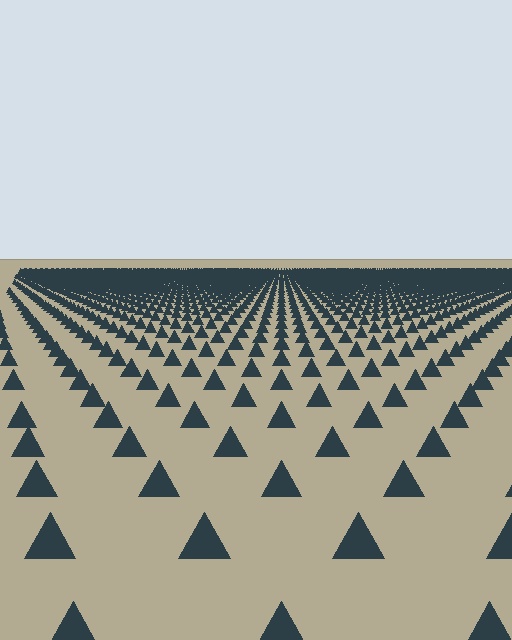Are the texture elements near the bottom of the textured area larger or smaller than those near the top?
Larger. Near the bottom, elements are closer to the viewer and appear at a bigger on-screen size.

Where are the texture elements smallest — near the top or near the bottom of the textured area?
Near the top.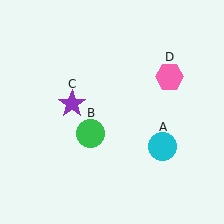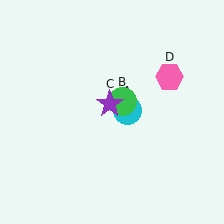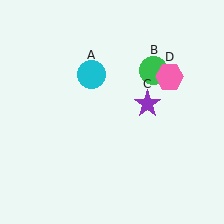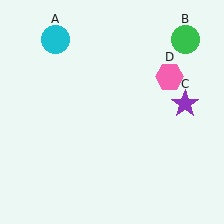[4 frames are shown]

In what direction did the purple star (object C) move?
The purple star (object C) moved right.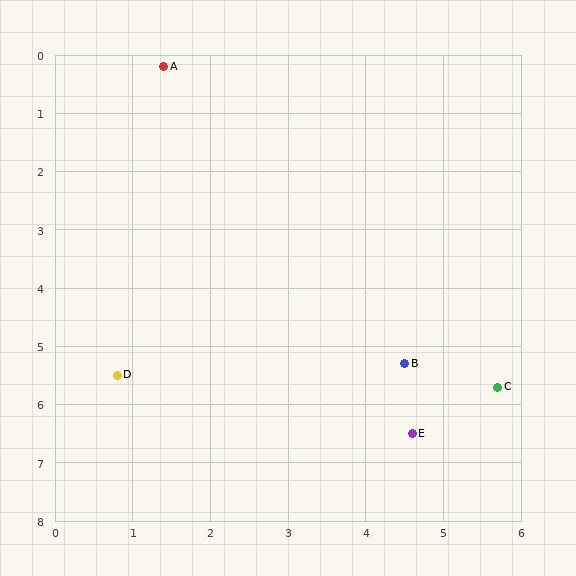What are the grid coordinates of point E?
Point E is at approximately (4.6, 6.5).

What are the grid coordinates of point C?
Point C is at approximately (5.7, 5.7).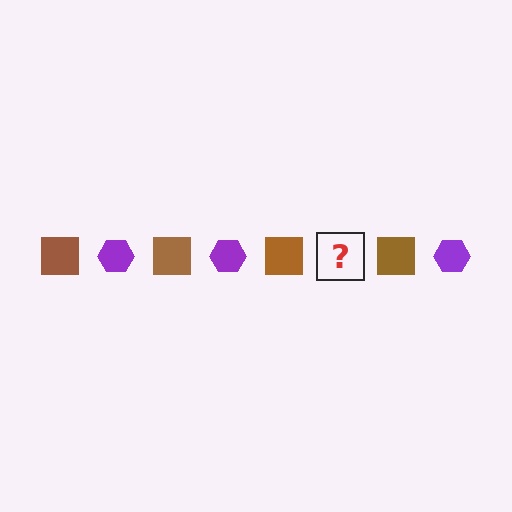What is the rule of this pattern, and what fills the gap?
The rule is that the pattern alternates between brown square and purple hexagon. The gap should be filled with a purple hexagon.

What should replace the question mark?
The question mark should be replaced with a purple hexagon.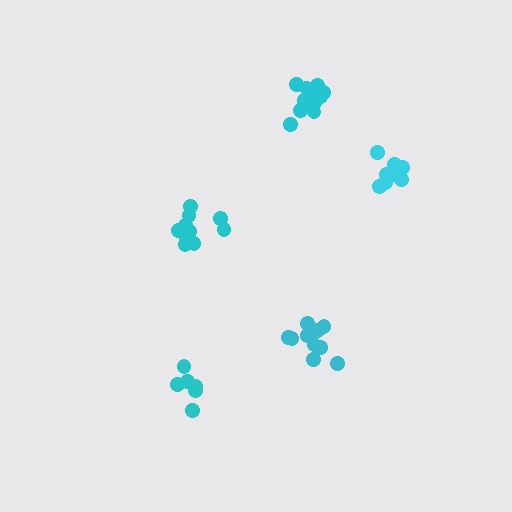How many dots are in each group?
Group 1: 6 dots, Group 2: 10 dots, Group 3: 8 dots, Group 4: 10 dots, Group 5: 12 dots (46 total).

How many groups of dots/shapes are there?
There are 5 groups.